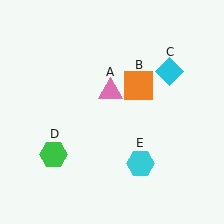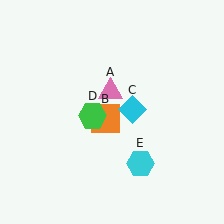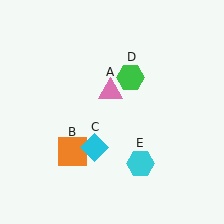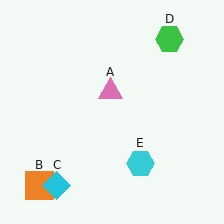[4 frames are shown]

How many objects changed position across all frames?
3 objects changed position: orange square (object B), cyan diamond (object C), green hexagon (object D).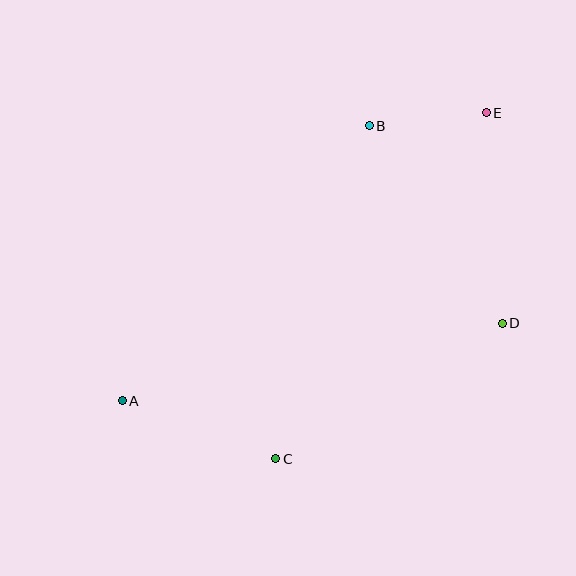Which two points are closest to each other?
Points B and E are closest to each other.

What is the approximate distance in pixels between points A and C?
The distance between A and C is approximately 164 pixels.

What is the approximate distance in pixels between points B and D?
The distance between B and D is approximately 238 pixels.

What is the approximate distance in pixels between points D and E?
The distance between D and E is approximately 211 pixels.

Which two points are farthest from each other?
Points A and E are farthest from each other.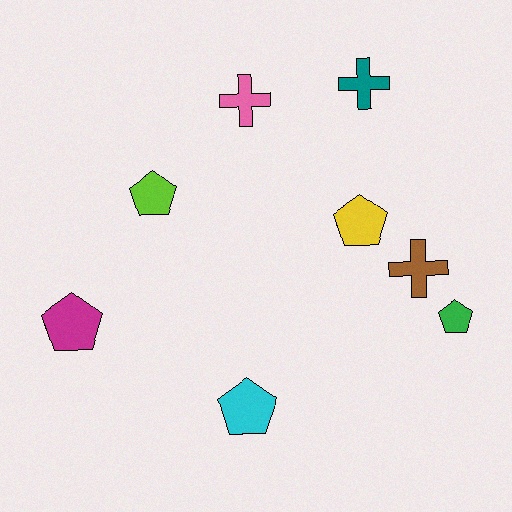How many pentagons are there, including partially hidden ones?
There are 5 pentagons.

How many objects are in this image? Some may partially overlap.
There are 8 objects.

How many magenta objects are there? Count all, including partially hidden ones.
There is 1 magenta object.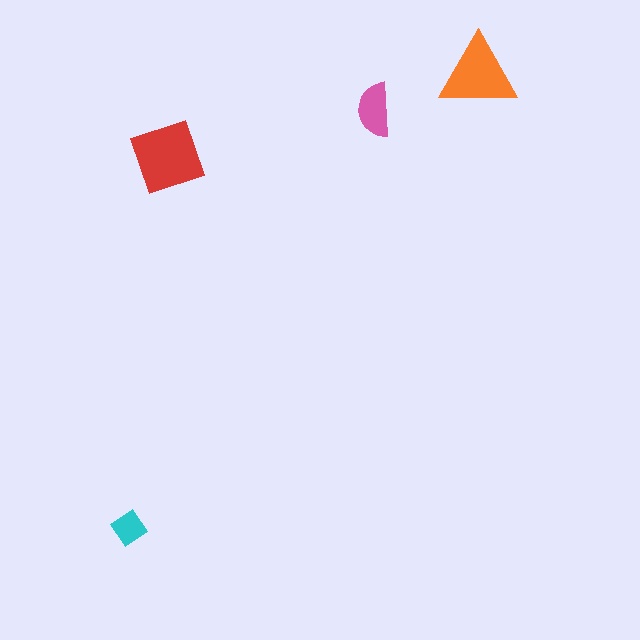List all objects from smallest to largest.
The cyan diamond, the pink semicircle, the orange triangle, the red diamond.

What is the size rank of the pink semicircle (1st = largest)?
3rd.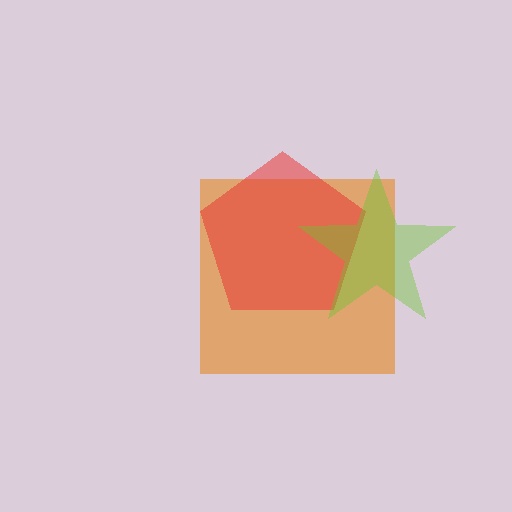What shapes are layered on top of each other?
The layered shapes are: an orange square, a red pentagon, a lime star.